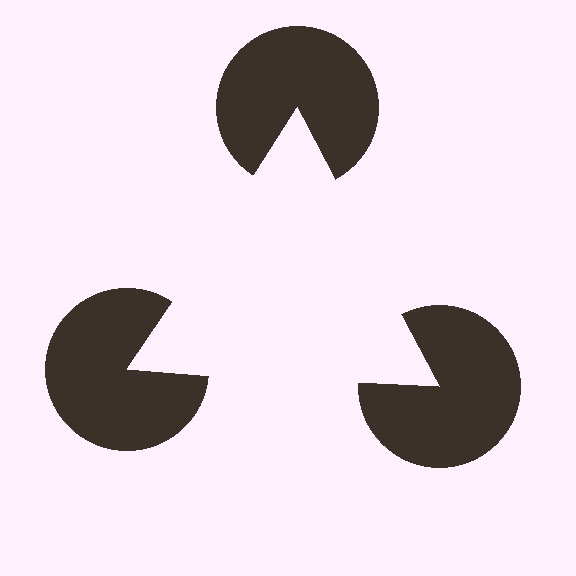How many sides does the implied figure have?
3 sides.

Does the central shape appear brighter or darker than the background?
It typically appears slightly brighter than the background, even though no actual brightness change is drawn.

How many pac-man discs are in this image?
There are 3 — one at each vertex of the illusory triangle.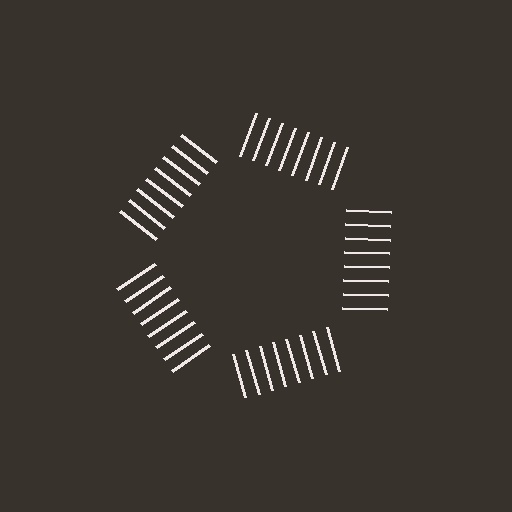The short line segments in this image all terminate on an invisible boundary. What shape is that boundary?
An illusory pentagon — the line segments terminate on its edges but no continuous stroke is drawn.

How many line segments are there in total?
40 — 8 along each of the 5 edges.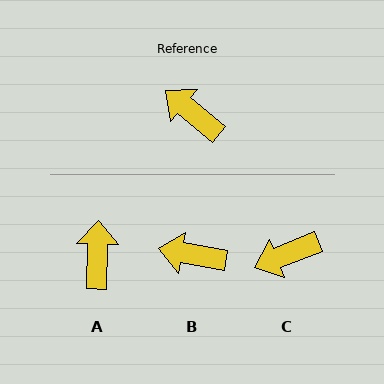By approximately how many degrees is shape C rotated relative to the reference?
Approximately 61 degrees counter-clockwise.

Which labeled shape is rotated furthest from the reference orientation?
C, about 61 degrees away.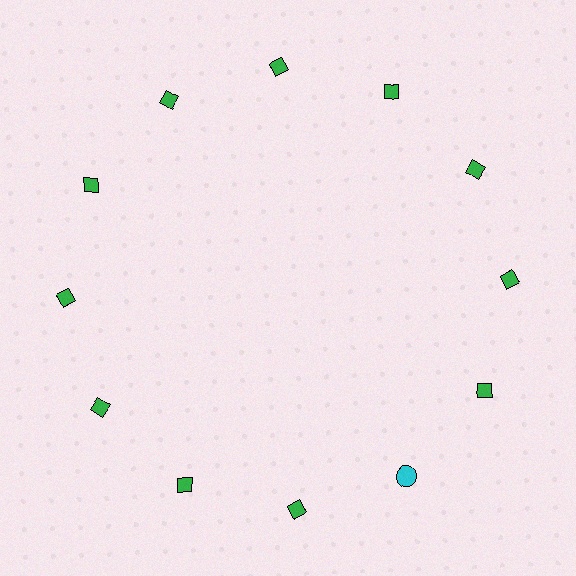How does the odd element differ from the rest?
It differs in both color (cyan instead of green) and shape (circle instead of diamond).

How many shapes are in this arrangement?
There are 12 shapes arranged in a ring pattern.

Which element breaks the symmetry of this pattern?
The cyan circle at roughly the 5 o'clock position breaks the symmetry. All other shapes are green diamonds.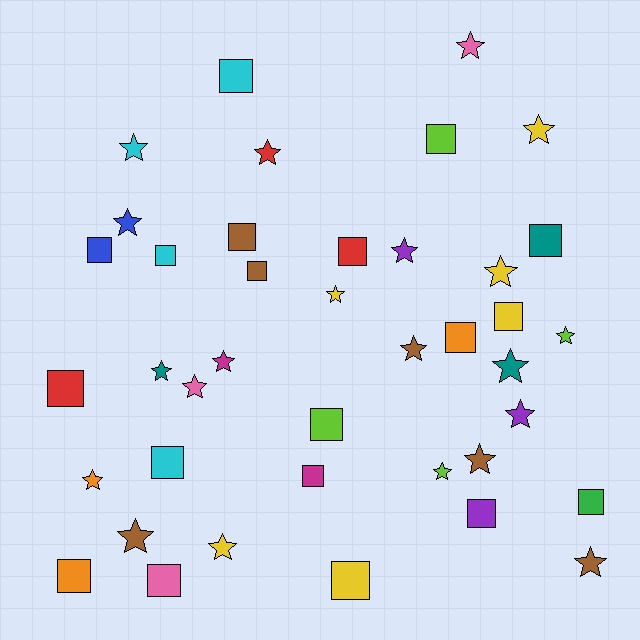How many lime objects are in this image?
There are 4 lime objects.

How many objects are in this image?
There are 40 objects.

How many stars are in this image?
There are 21 stars.